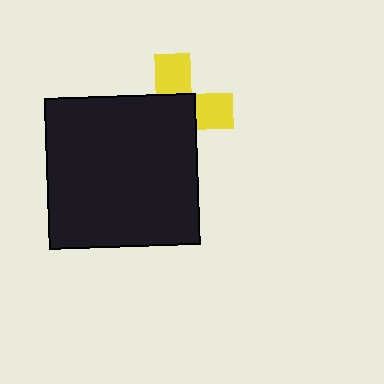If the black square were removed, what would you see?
You would see the complete yellow cross.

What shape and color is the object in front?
The object in front is a black square.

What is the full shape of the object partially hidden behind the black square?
The partially hidden object is a yellow cross.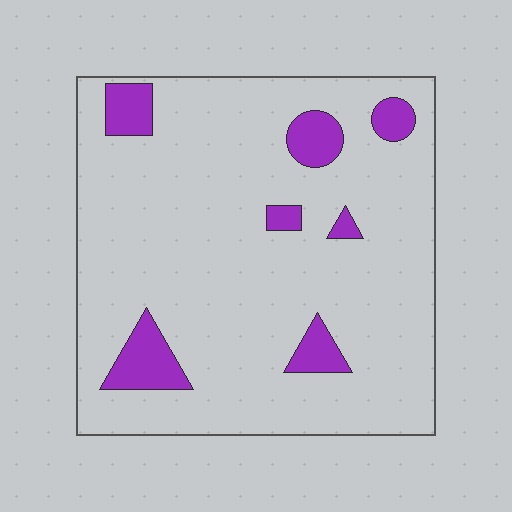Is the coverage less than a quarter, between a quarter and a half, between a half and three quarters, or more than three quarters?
Less than a quarter.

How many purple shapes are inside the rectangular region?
7.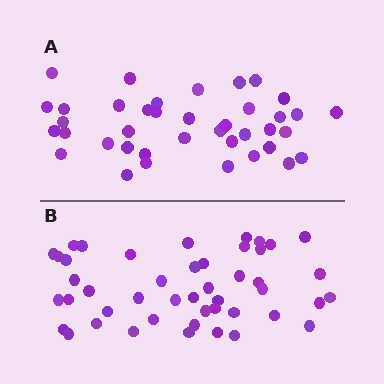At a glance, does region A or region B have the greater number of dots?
Region B (the bottom region) has more dots.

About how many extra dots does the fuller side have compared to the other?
Region B has roughly 8 or so more dots than region A.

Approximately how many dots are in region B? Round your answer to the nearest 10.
About 50 dots. (The exact count is 46, which rounds to 50.)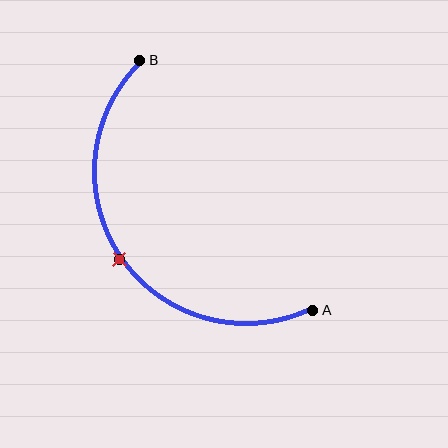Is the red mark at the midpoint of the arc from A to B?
Yes. The red mark lies on the arc at equal arc-length from both A and B — it is the arc midpoint.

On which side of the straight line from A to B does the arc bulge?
The arc bulges below and to the left of the straight line connecting A and B.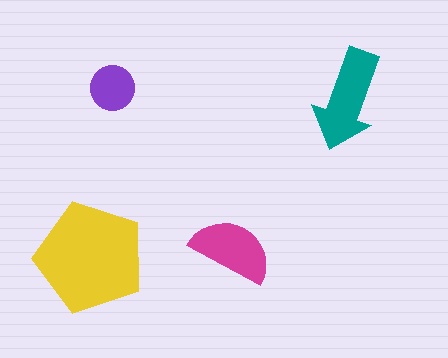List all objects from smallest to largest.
The purple circle, the magenta semicircle, the teal arrow, the yellow pentagon.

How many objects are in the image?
There are 4 objects in the image.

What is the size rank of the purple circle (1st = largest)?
4th.